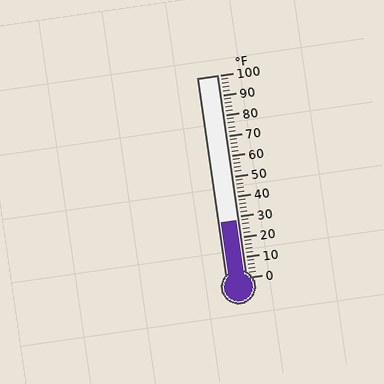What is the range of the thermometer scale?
The thermometer scale ranges from 0°F to 100°F.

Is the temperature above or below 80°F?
The temperature is below 80°F.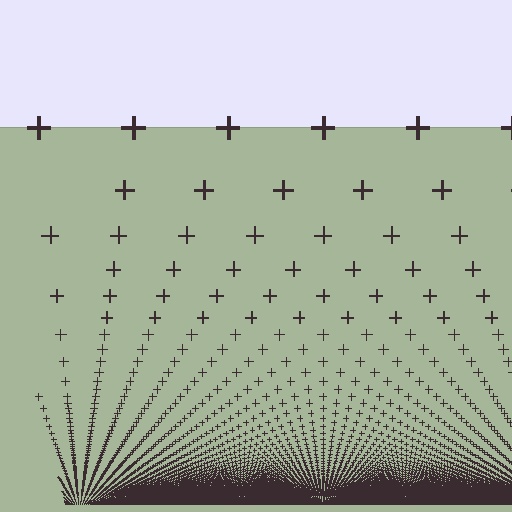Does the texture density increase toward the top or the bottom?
Density increases toward the bottom.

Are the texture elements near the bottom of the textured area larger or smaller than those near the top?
Smaller. The gradient is inverted — elements near the bottom are smaller and denser.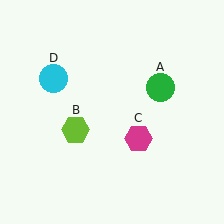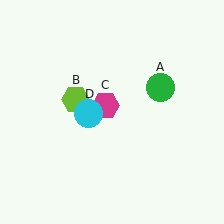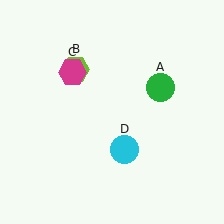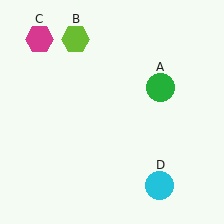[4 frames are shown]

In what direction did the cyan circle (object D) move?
The cyan circle (object D) moved down and to the right.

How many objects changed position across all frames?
3 objects changed position: lime hexagon (object B), magenta hexagon (object C), cyan circle (object D).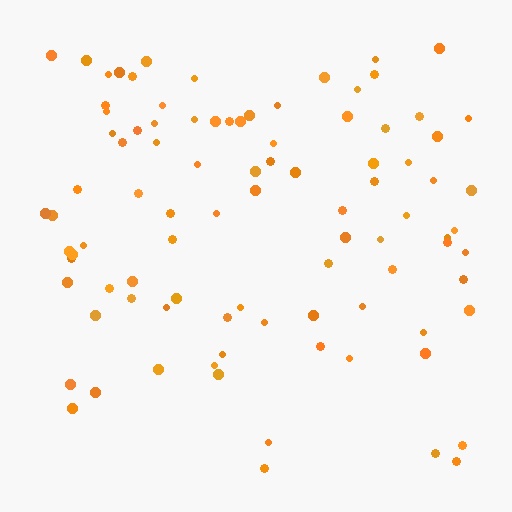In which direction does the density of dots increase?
From bottom to top, with the top side densest.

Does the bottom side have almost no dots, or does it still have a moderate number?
Still a moderate number, just noticeably fewer than the top.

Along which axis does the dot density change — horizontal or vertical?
Vertical.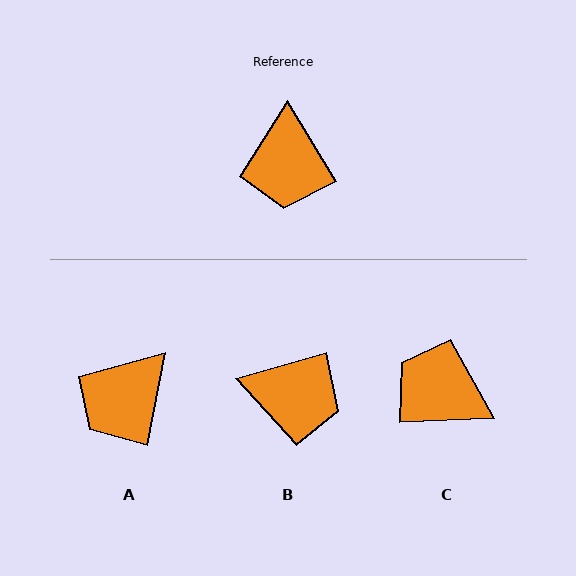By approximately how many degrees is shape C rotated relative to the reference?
Approximately 119 degrees clockwise.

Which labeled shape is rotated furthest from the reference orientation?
C, about 119 degrees away.